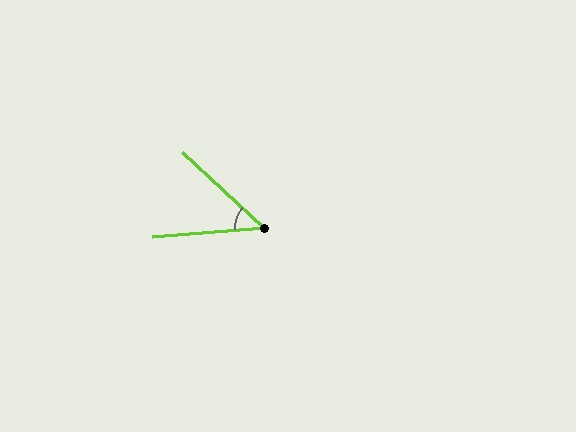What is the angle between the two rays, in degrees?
Approximately 47 degrees.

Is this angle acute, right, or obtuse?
It is acute.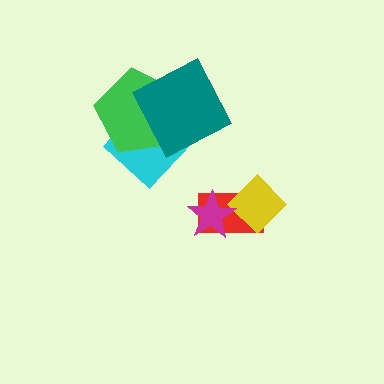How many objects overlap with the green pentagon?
2 objects overlap with the green pentagon.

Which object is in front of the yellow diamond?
The magenta star is in front of the yellow diamond.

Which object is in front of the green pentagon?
The teal square is in front of the green pentagon.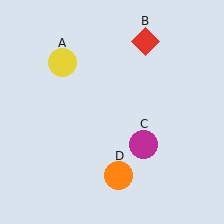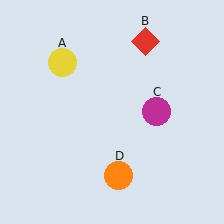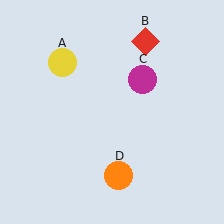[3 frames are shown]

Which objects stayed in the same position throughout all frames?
Yellow circle (object A) and red diamond (object B) and orange circle (object D) remained stationary.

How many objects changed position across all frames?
1 object changed position: magenta circle (object C).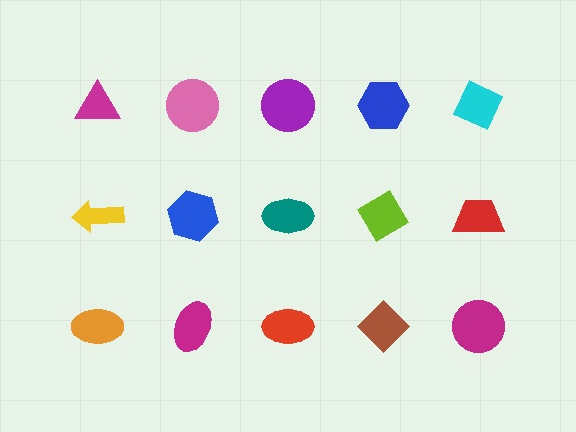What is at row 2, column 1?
A yellow arrow.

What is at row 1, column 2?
A pink circle.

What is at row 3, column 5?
A magenta circle.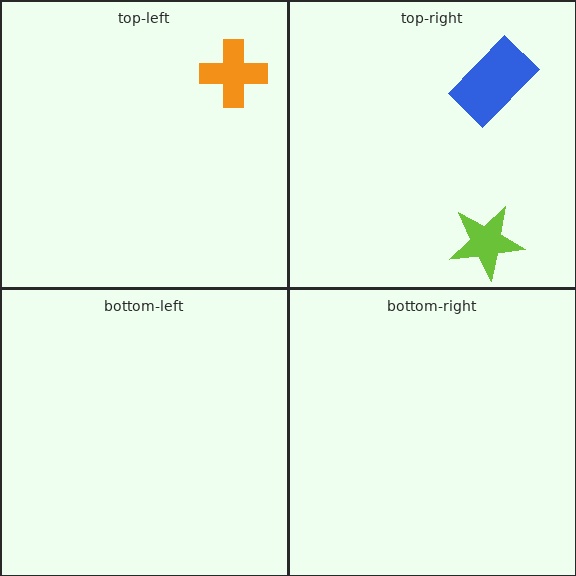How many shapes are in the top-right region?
2.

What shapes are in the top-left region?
The orange cross.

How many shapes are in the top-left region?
1.